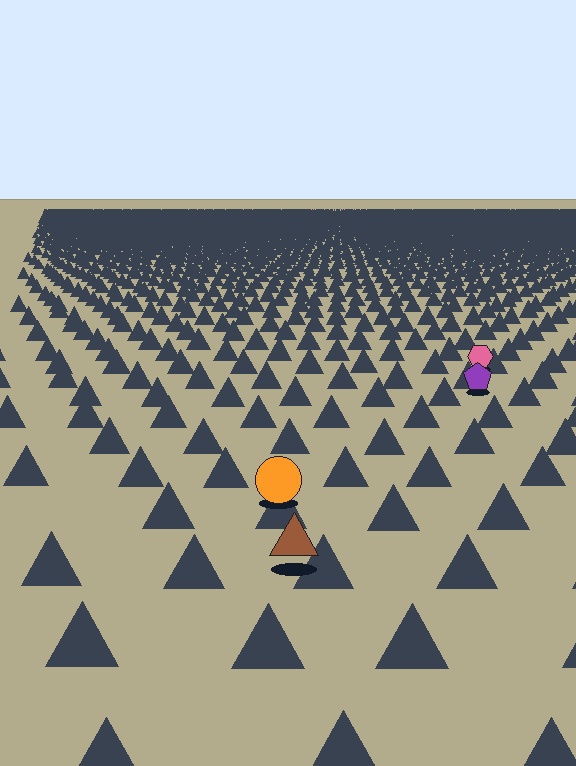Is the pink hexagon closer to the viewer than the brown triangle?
No. The brown triangle is closer — you can tell from the texture gradient: the ground texture is coarser near it.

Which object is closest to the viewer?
The brown triangle is closest. The texture marks near it are larger and more spread out.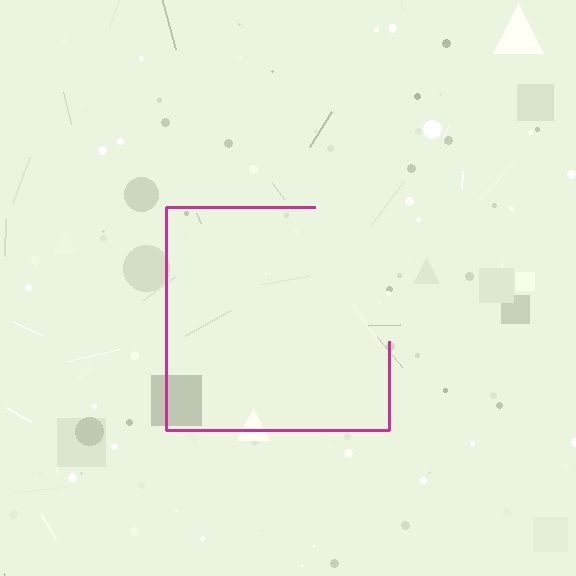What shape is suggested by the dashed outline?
The dashed outline suggests a square.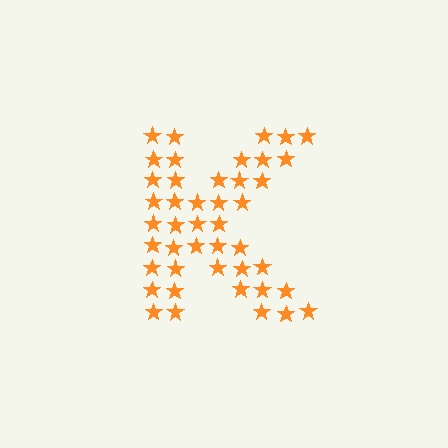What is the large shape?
The large shape is the letter K.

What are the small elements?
The small elements are stars.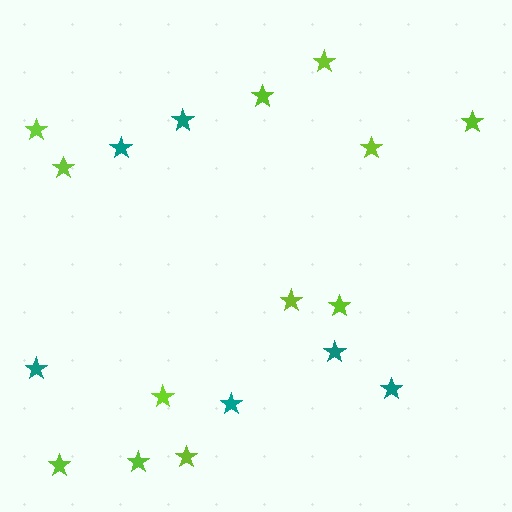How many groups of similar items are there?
There are 2 groups: one group of lime stars (12) and one group of teal stars (6).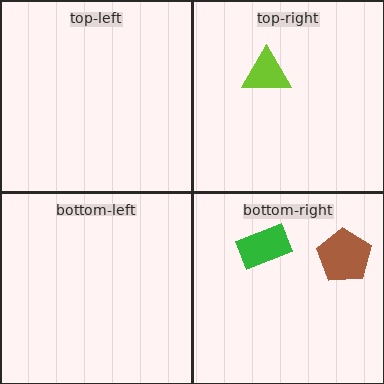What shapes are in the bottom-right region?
The brown pentagon, the green rectangle.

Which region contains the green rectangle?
The bottom-right region.